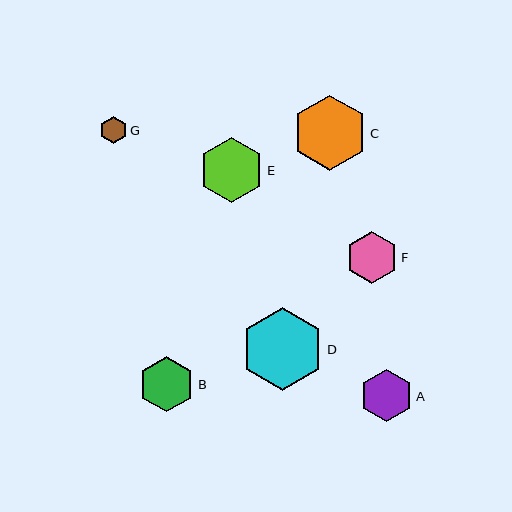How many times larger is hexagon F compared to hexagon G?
Hexagon F is approximately 1.9 times the size of hexagon G.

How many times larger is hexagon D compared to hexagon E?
Hexagon D is approximately 1.3 times the size of hexagon E.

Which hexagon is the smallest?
Hexagon G is the smallest with a size of approximately 28 pixels.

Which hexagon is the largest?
Hexagon D is the largest with a size of approximately 83 pixels.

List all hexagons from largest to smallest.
From largest to smallest: D, C, E, B, A, F, G.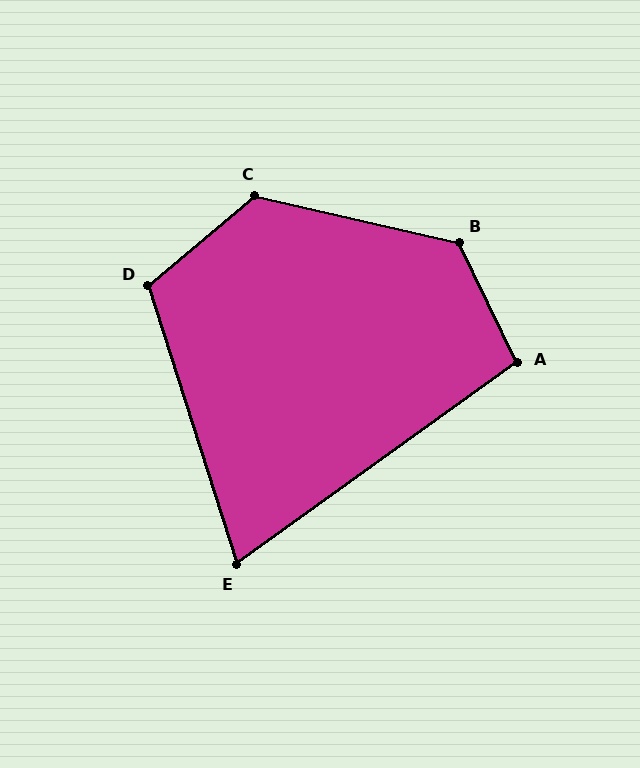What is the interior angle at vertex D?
Approximately 112 degrees (obtuse).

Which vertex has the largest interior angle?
B, at approximately 129 degrees.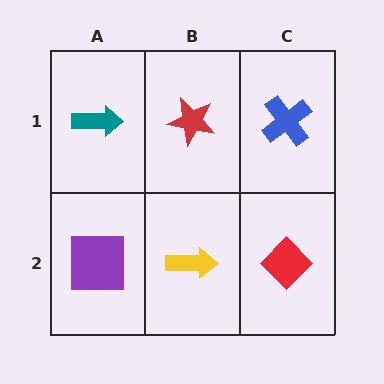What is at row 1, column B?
A red star.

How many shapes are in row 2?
3 shapes.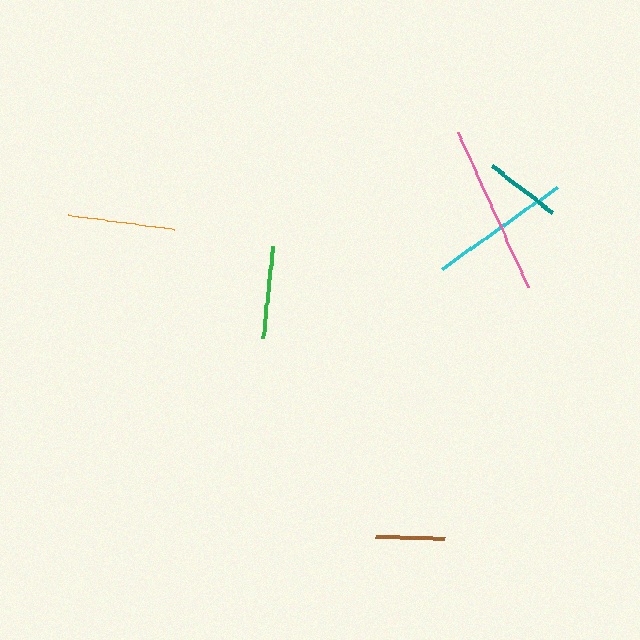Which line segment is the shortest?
The brown line is the shortest at approximately 68 pixels.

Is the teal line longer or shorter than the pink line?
The pink line is longer than the teal line.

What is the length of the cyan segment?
The cyan segment is approximately 141 pixels long.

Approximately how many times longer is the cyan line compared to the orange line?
The cyan line is approximately 1.3 times the length of the orange line.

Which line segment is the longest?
The pink line is the longest at approximately 171 pixels.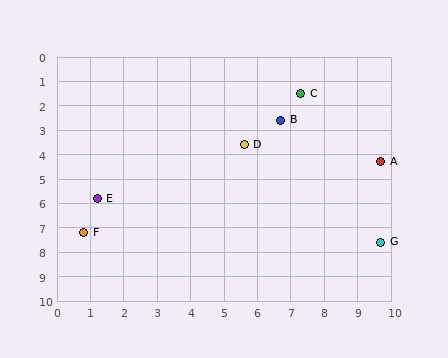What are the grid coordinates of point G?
Point G is at approximately (9.7, 7.6).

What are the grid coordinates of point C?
Point C is at approximately (7.3, 1.5).